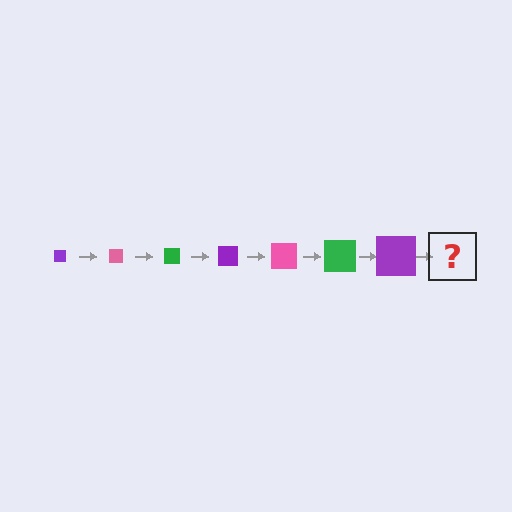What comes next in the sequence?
The next element should be a pink square, larger than the previous one.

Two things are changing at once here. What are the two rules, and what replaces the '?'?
The two rules are that the square grows larger each step and the color cycles through purple, pink, and green. The '?' should be a pink square, larger than the previous one.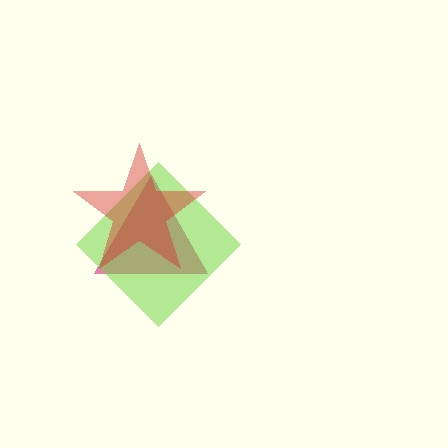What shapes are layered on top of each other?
The layered shapes are: a magenta triangle, a lime diamond, a red star.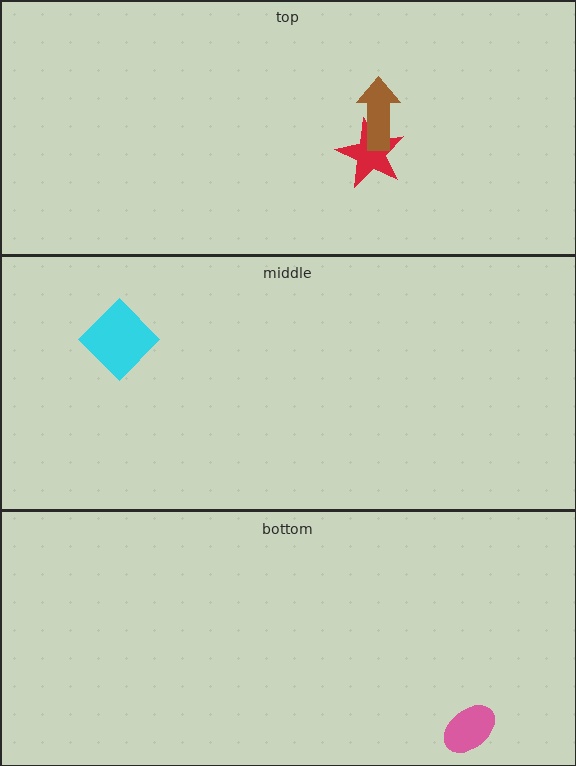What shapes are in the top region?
The red star, the brown arrow.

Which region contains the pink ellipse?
The bottom region.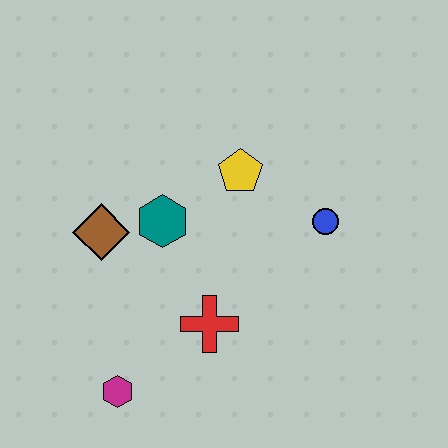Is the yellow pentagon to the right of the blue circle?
No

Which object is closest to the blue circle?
The yellow pentagon is closest to the blue circle.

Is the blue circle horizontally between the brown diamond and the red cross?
No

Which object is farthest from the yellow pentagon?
The magenta hexagon is farthest from the yellow pentagon.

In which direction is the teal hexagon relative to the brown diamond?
The teal hexagon is to the right of the brown diamond.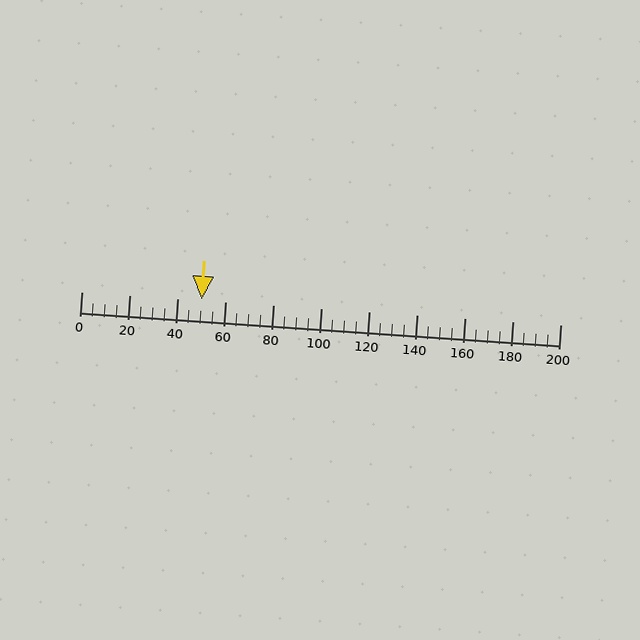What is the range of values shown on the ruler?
The ruler shows values from 0 to 200.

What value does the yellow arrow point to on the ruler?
The yellow arrow points to approximately 50.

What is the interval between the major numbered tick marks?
The major tick marks are spaced 20 units apart.